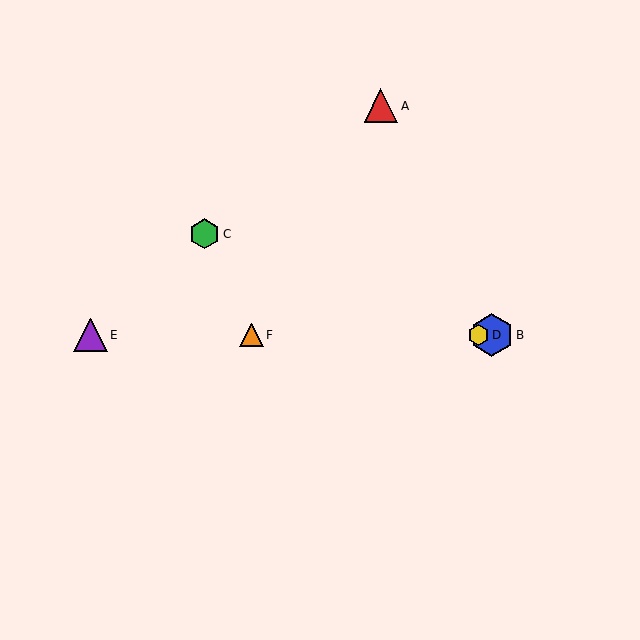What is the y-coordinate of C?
Object C is at y≈234.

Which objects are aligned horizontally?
Objects B, D, E, F are aligned horizontally.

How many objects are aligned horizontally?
4 objects (B, D, E, F) are aligned horizontally.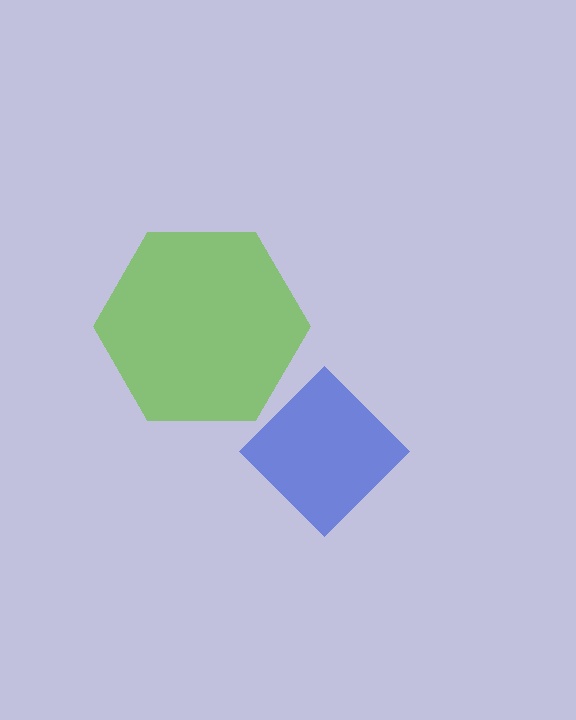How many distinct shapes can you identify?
There are 2 distinct shapes: a lime hexagon, a blue diamond.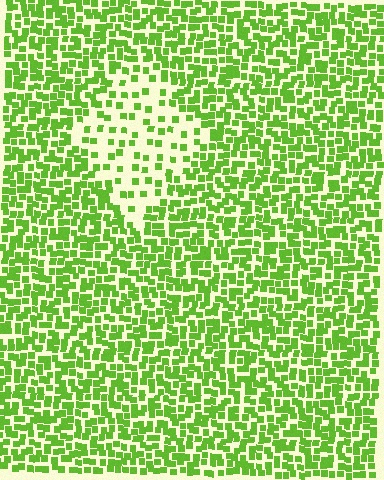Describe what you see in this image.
The image contains small lime elements arranged at two different densities. A diamond-shaped region is visible where the elements are less densely packed than the surrounding area.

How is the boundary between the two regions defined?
The boundary is defined by a change in element density (approximately 2.5x ratio). All elements are the same color, size, and shape.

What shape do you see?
I see a diamond.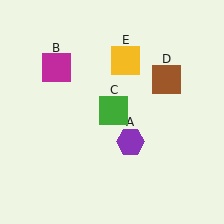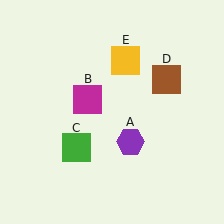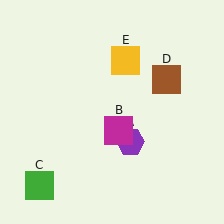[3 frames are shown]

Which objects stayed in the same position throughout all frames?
Purple hexagon (object A) and brown square (object D) and yellow square (object E) remained stationary.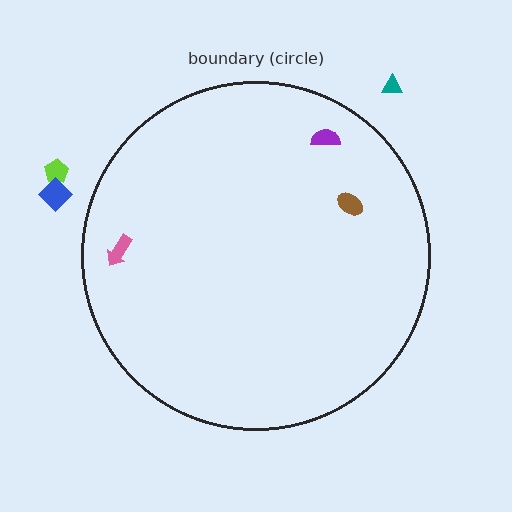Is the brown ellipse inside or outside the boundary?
Inside.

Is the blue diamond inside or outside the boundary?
Outside.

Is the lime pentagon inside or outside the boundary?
Outside.